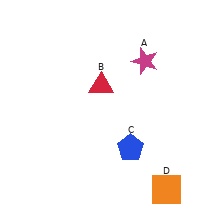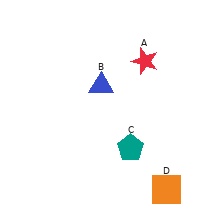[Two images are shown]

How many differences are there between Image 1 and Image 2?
There are 3 differences between the two images.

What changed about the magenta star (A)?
In Image 1, A is magenta. In Image 2, it changed to red.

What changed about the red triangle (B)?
In Image 1, B is red. In Image 2, it changed to blue.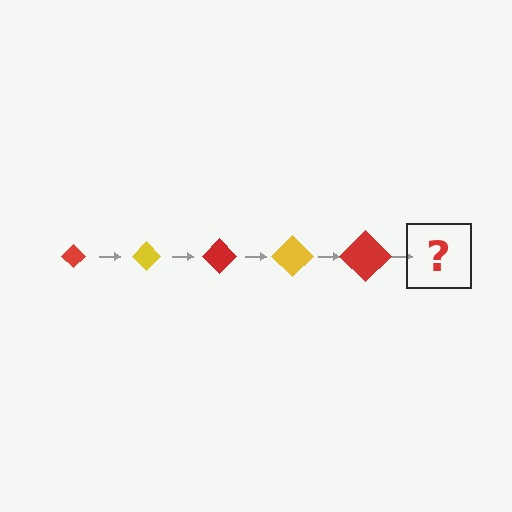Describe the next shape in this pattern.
It should be a yellow diamond, larger than the previous one.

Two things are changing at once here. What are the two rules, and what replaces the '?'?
The two rules are that the diamond grows larger each step and the color cycles through red and yellow. The '?' should be a yellow diamond, larger than the previous one.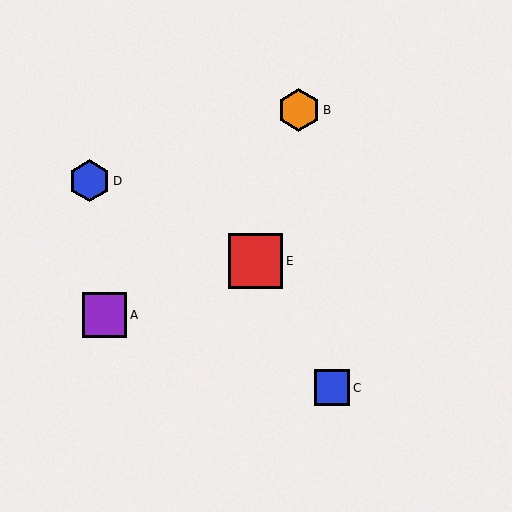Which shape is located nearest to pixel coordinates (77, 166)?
The blue hexagon (labeled D) at (89, 181) is nearest to that location.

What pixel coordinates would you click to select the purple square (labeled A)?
Click at (104, 315) to select the purple square A.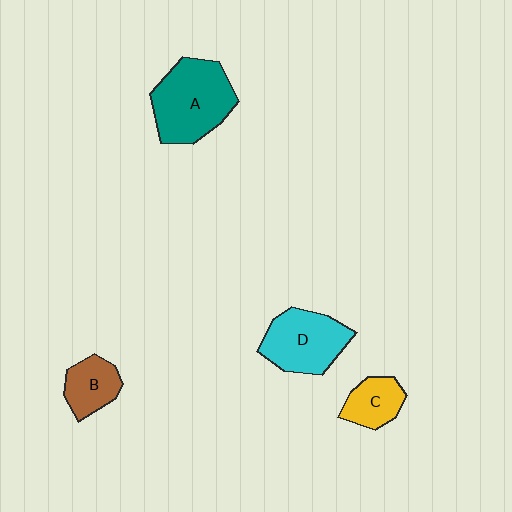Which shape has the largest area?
Shape A (teal).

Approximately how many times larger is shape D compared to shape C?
Approximately 1.8 times.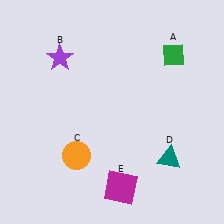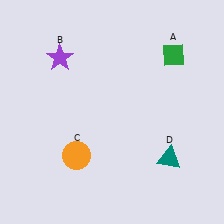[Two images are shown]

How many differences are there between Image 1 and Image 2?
There is 1 difference between the two images.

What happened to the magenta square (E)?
The magenta square (E) was removed in Image 2. It was in the bottom-right area of Image 1.